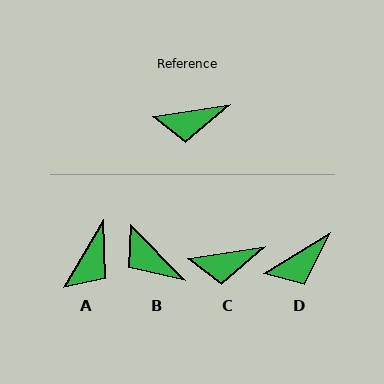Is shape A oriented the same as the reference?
No, it is off by about 51 degrees.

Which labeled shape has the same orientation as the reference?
C.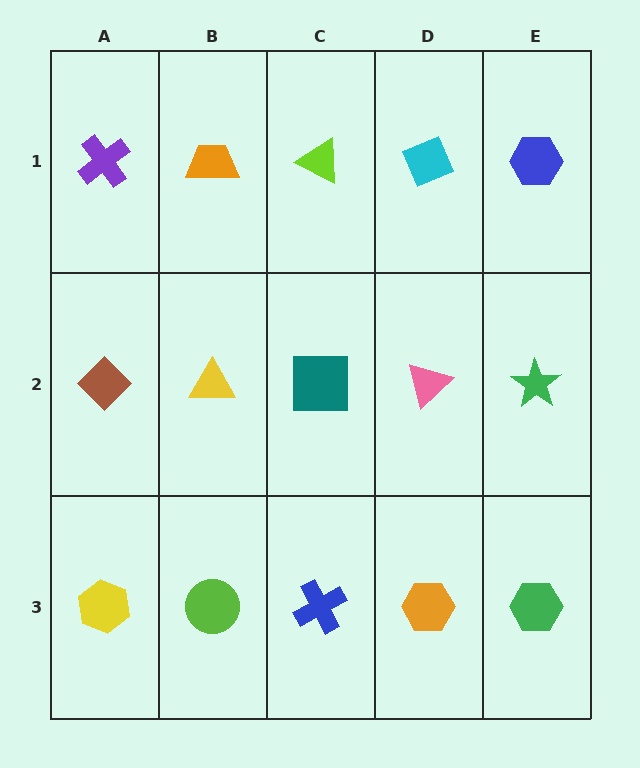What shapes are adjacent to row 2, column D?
A cyan diamond (row 1, column D), an orange hexagon (row 3, column D), a teal square (row 2, column C), a green star (row 2, column E).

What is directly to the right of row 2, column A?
A yellow triangle.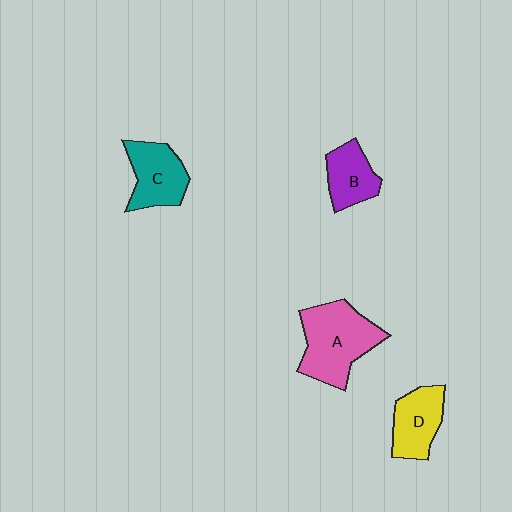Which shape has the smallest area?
Shape B (purple).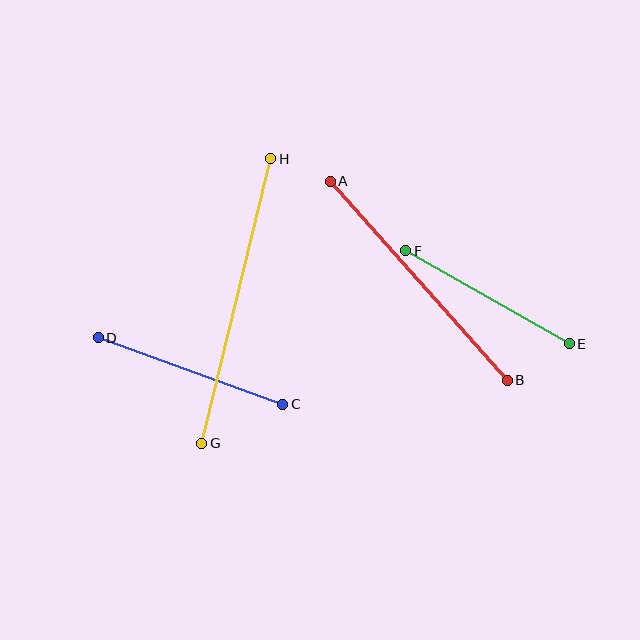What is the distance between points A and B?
The distance is approximately 266 pixels.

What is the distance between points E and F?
The distance is approximately 188 pixels.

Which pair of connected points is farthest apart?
Points G and H are farthest apart.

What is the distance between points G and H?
The distance is approximately 293 pixels.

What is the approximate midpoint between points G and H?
The midpoint is at approximately (236, 301) pixels.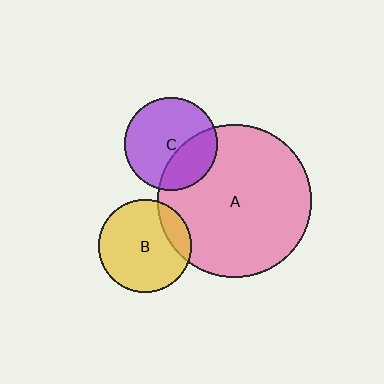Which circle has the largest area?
Circle A (pink).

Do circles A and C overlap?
Yes.